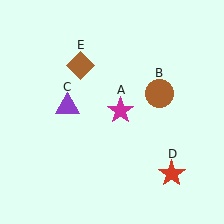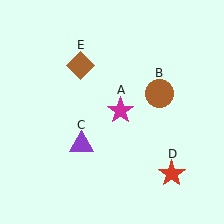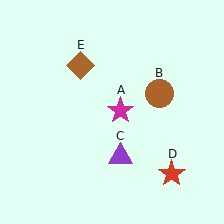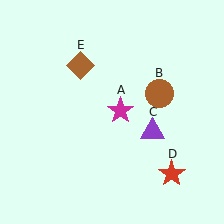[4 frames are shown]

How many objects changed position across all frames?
1 object changed position: purple triangle (object C).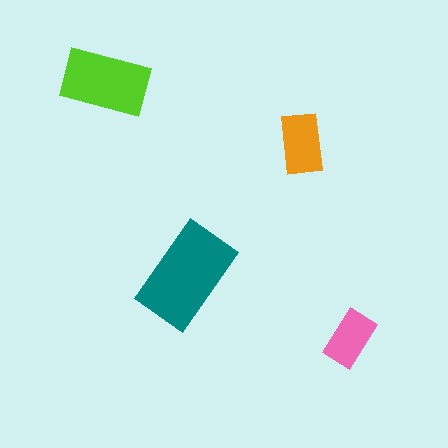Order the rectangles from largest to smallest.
the teal one, the lime one, the orange one, the pink one.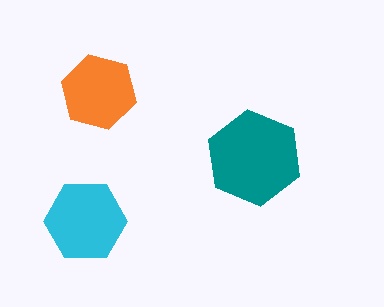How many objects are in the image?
There are 3 objects in the image.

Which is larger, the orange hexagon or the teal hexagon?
The teal one.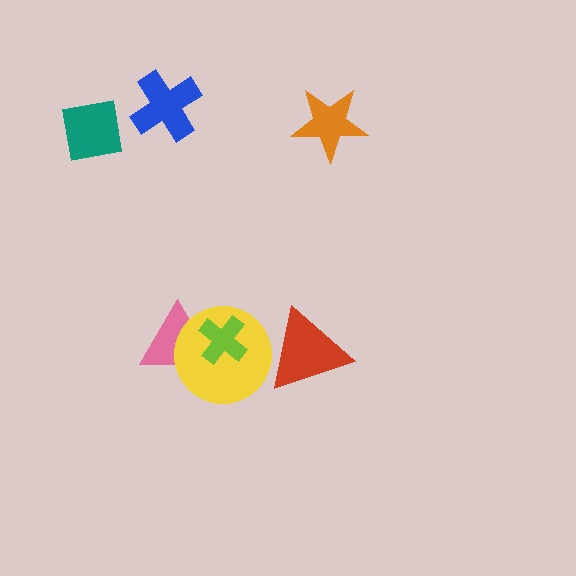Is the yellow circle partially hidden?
Yes, it is partially covered by another shape.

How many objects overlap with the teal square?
0 objects overlap with the teal square.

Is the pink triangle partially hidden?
Yes, it is partially covered by another shape.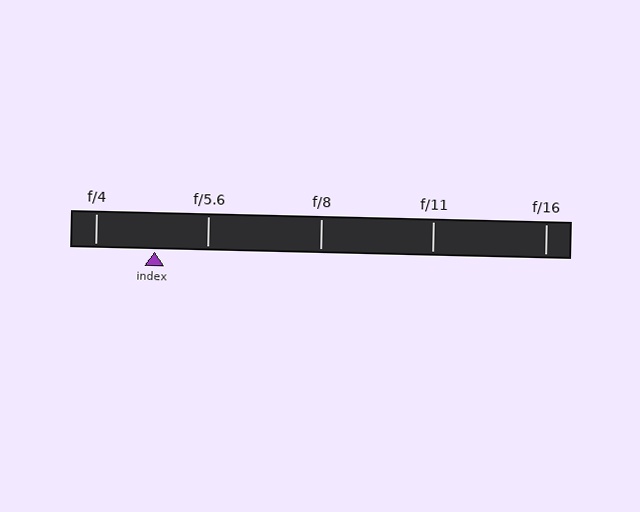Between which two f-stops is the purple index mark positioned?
The index mark is between f/4 and f/5.6.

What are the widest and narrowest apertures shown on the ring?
The widest aperture shown is f/4 and the narrowest is f/16.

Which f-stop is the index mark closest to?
The index mark is closest to f/5.6.